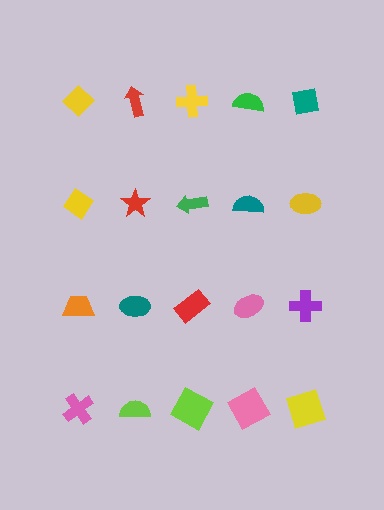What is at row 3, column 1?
An orange trapezoid.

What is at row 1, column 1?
A yellow diamond.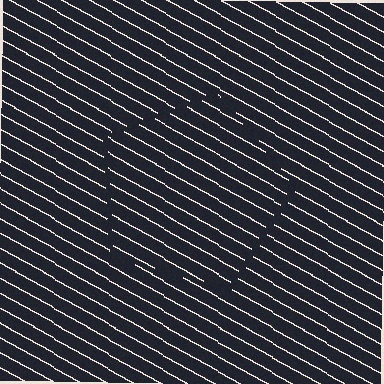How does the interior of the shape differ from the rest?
The interior of the shape contains the same grating, shifted by half a period — the contour is defined by the phase discontinuity where line-ends from the inner and outer gratings abut.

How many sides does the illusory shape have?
5 sides — the line-ends trace a pentagon.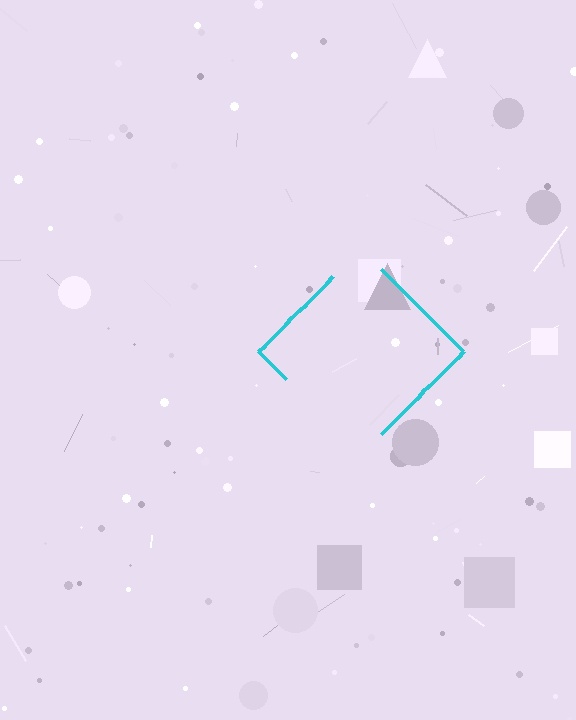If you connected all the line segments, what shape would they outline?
They would outline a diamond.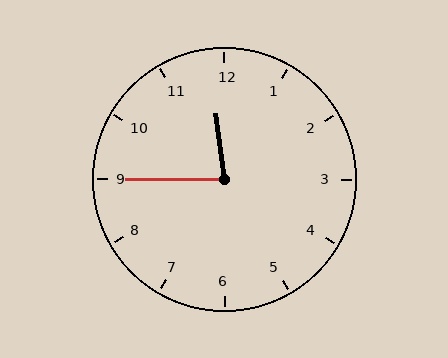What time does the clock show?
11:45.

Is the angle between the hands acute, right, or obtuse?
It is acute.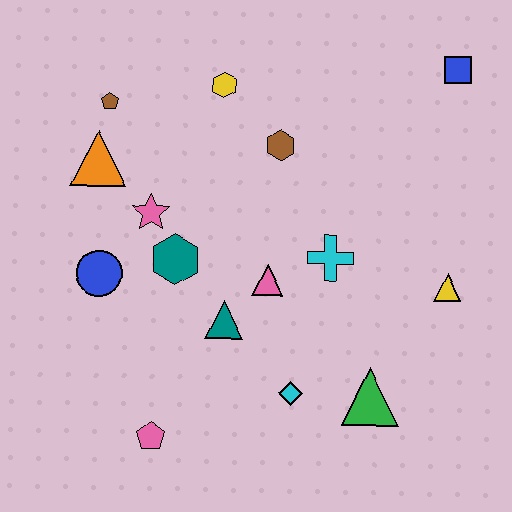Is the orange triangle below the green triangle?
No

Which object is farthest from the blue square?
The pink pentagon is farthest from the blue square.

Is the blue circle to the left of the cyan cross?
Yes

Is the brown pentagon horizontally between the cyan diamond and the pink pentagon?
No